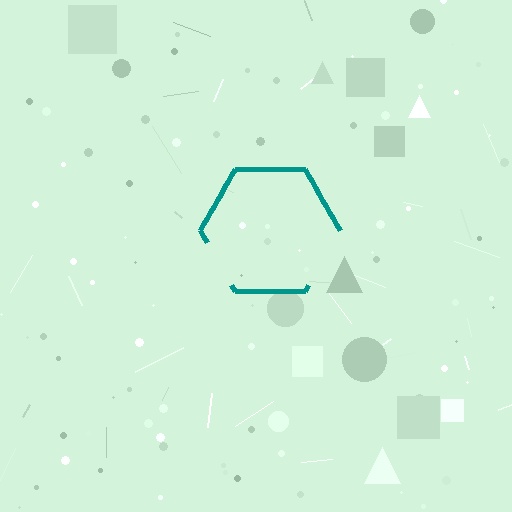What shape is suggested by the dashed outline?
The dashed outline suggests a hexagon.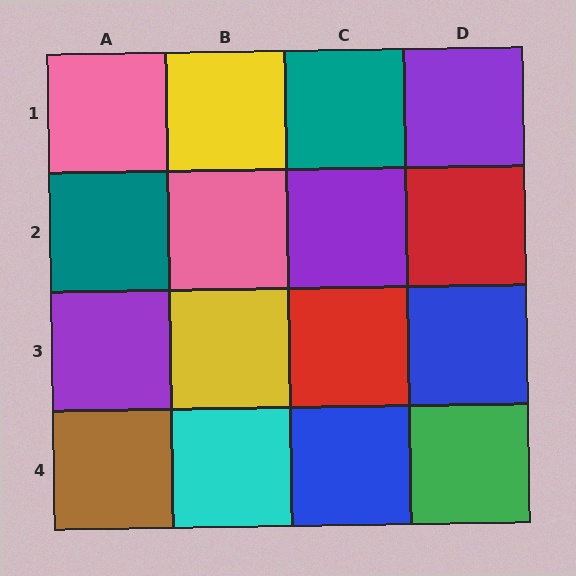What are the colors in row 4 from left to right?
Brown, cyan, blue, green.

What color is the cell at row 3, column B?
Yellow.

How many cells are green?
1 cell is green.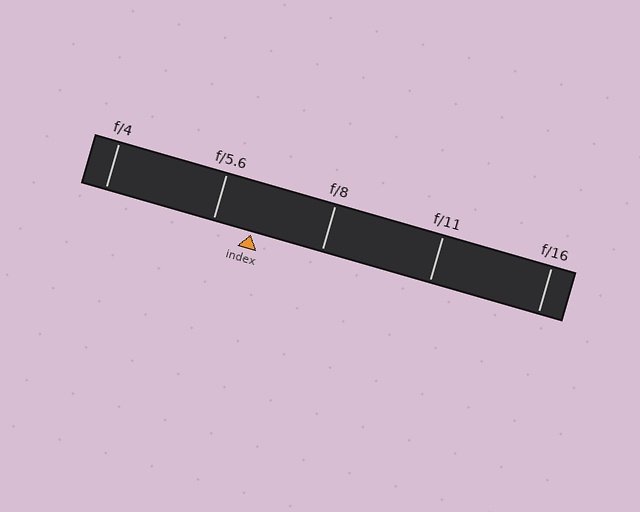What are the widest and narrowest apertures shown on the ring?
The widest aperture shown is f/4 and the narrowest is f/16.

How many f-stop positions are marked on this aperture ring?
There are 5 f-stop positions marked.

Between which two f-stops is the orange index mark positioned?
The index mark is between f/5.6 and f/8.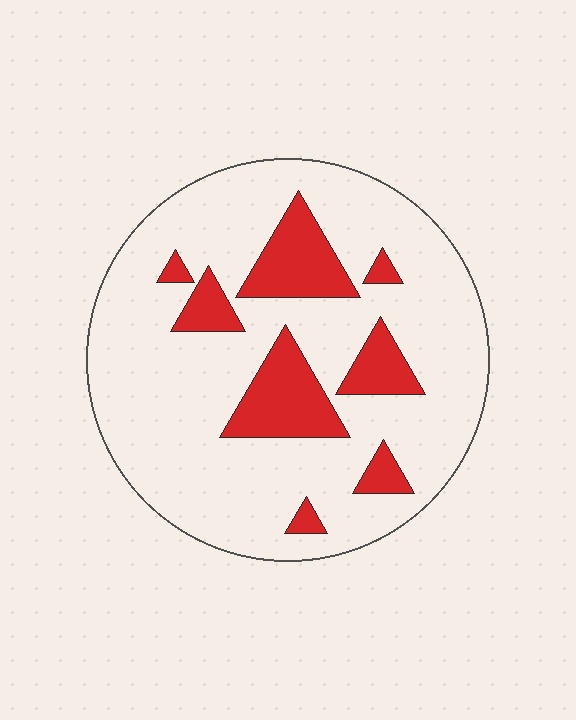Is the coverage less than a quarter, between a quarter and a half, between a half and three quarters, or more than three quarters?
Less than a quarter.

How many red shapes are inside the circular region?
8.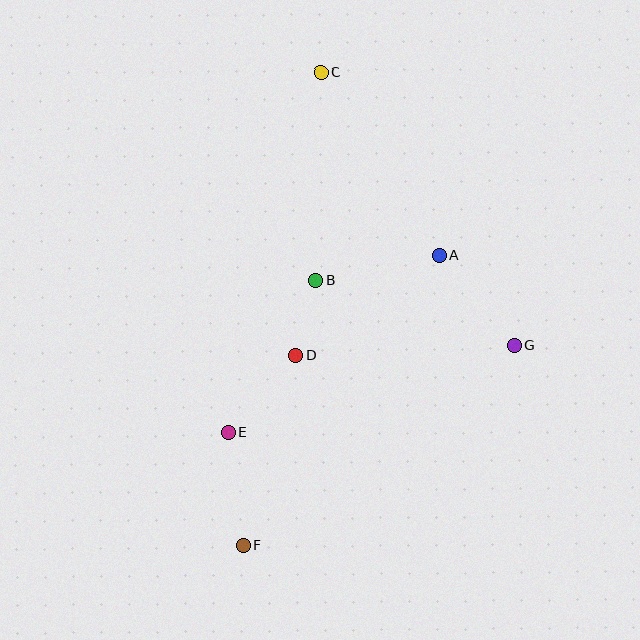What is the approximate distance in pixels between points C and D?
The distance between C and D is approximately 284 pixels.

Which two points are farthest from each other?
Points C and F are farthest from each other.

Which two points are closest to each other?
Points B and D are closest to each other.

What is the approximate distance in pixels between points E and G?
The distance between E and G is approximately 299 pixels.